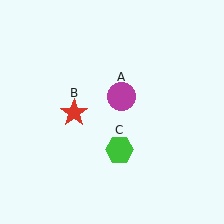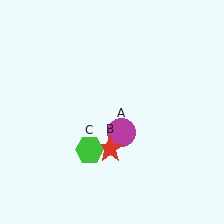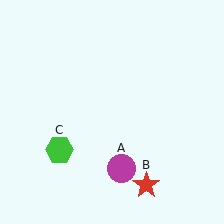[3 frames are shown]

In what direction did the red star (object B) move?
The red star (object B) moved down and to the right.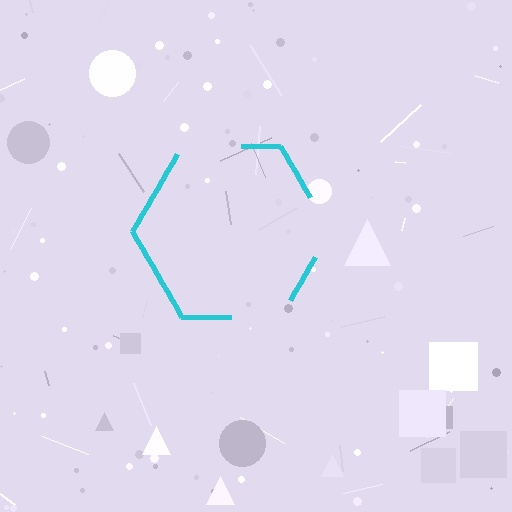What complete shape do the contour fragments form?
The contour fragments form a hexagon.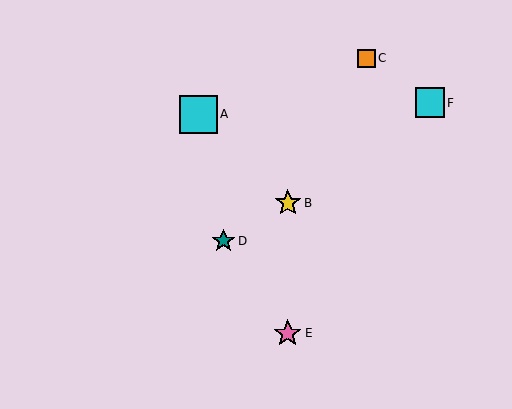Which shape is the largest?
The cyan square (labeled A) is the largest.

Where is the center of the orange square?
The center of the orange square is at (366, 58).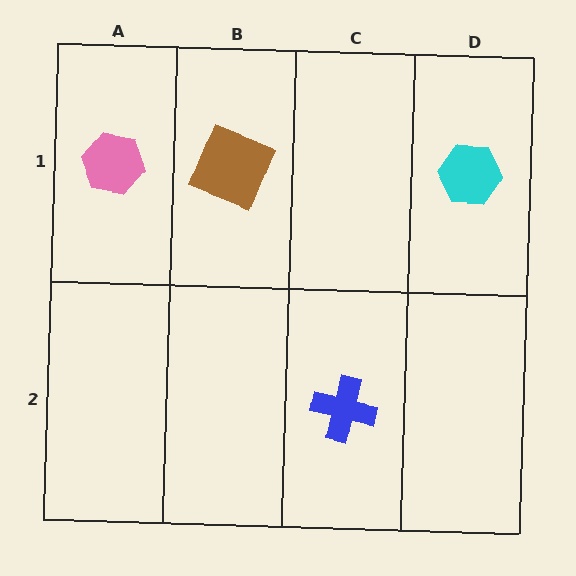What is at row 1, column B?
A brown square.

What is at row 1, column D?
A cyan hexagon.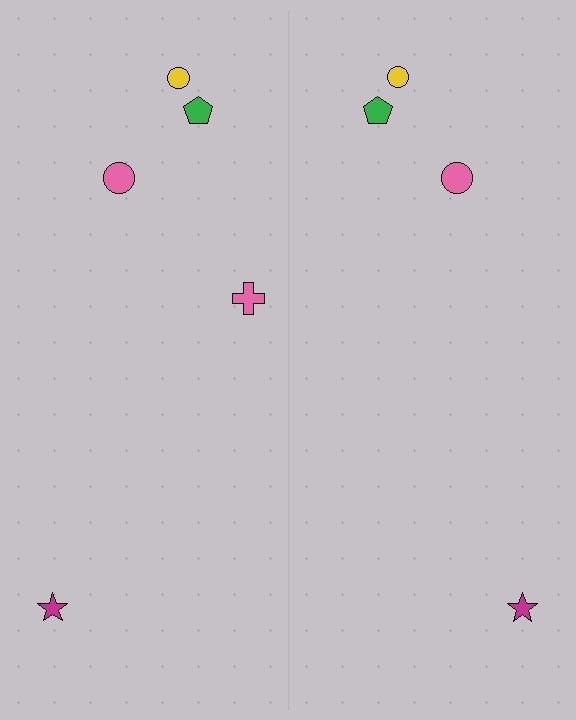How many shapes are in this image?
There are 9 shapes in this image.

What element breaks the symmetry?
A pink cross is missing from the right side.